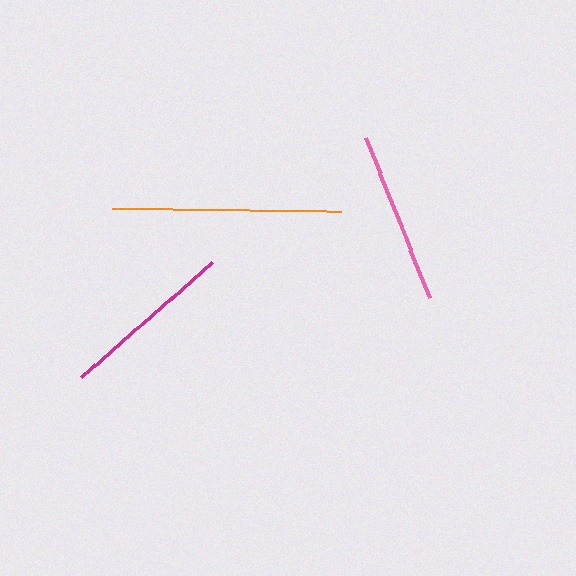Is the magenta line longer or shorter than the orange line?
The orange line is longer than the magenta line.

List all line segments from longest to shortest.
From longest to shortest: orange, magenta, pink.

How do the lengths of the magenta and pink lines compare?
The magenta and pink lines are approximately the same length.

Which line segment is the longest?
The orange line is the longest at approximately 229 pixels.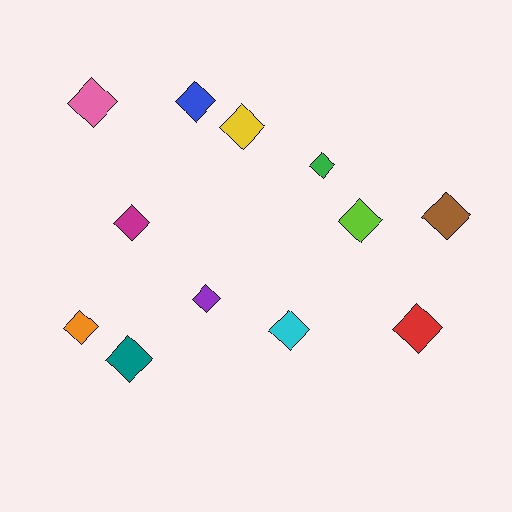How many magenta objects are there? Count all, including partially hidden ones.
There is 1 magenta object.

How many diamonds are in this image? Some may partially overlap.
There are 12 diamonds.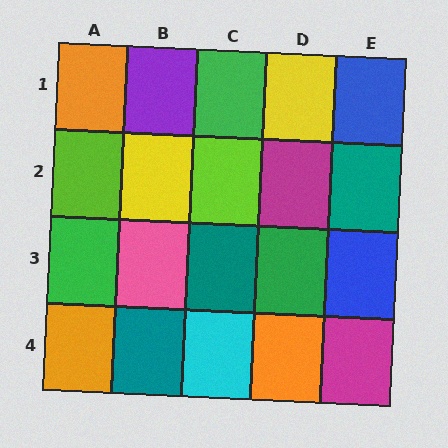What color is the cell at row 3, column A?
Green.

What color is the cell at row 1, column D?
Yellow.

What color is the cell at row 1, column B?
Purple.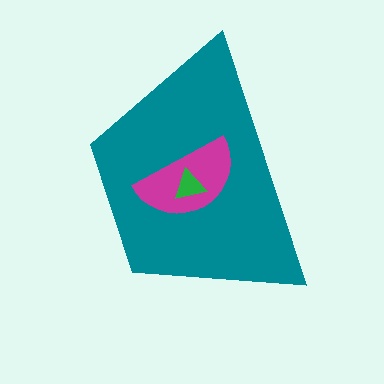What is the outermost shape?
The teal trapezoid.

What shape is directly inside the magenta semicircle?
The green triangle.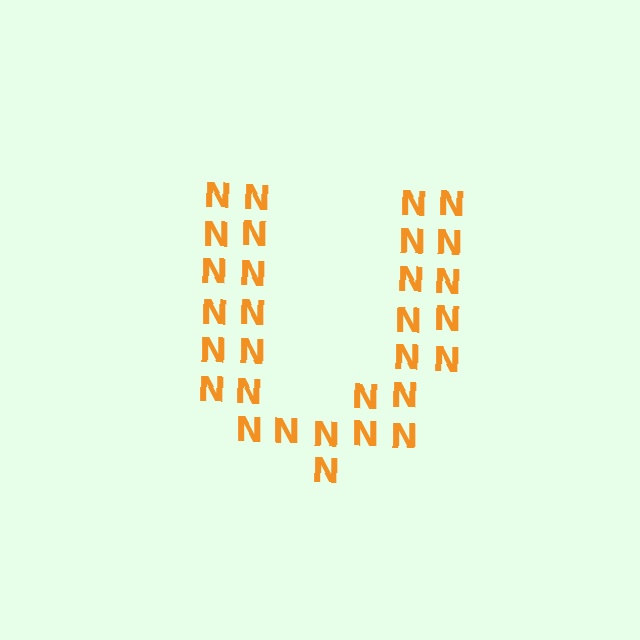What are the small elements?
The small elements are letter N's.